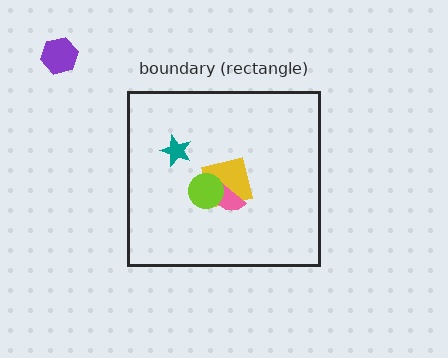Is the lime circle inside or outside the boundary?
Inside.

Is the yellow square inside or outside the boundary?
Inside.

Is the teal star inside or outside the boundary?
Inside.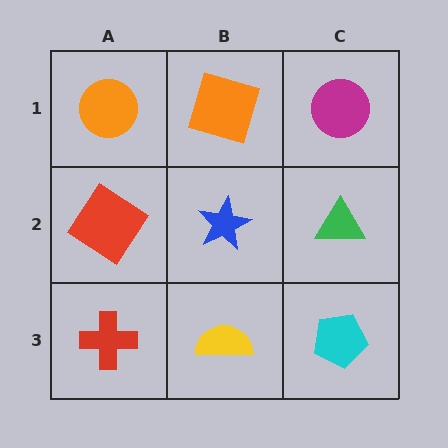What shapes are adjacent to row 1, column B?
A blue star (row 2, column B), an orange circle (row 1, column A), a magenta circle (row 1, column C).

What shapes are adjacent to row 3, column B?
A blue star (row 2, column B), a red cross (row 3, column A), a cyan pentagon (row 3, column C).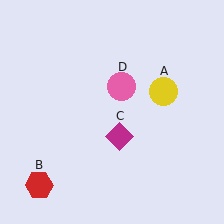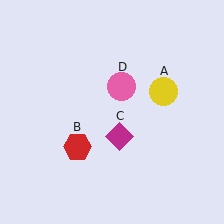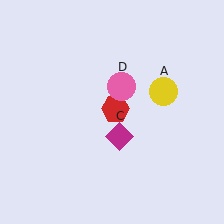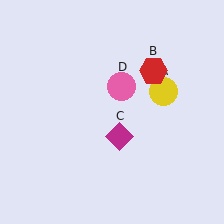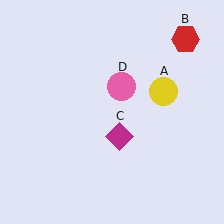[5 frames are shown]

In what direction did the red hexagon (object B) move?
The red hexagon (object B) moved up and to the right.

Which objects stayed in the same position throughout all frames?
Yellow circle (object A) and magenta diamond (object C) and pink circle (object D) remained stationary.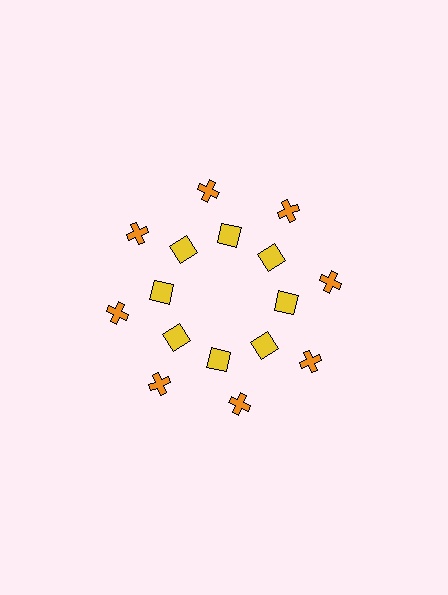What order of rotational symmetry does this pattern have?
This pattern has 8-fold rotational symmetry.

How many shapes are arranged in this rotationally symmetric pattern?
There are 16 shapes, arranged in 8 groups of 2.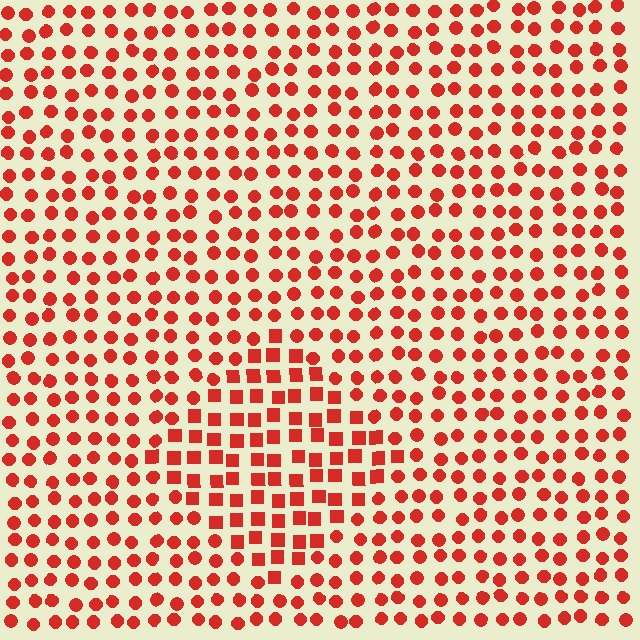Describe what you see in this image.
The image is filled with small red elements arranged in a uniform grid. A diamond-shaped region contains squares, while the surrounding area contains circles. The boundary is defined purely by the change in element shape.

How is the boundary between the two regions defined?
The boundary is defined by a change in element shape: squares inside vs. circles outside. All elements share the same color and spacing.